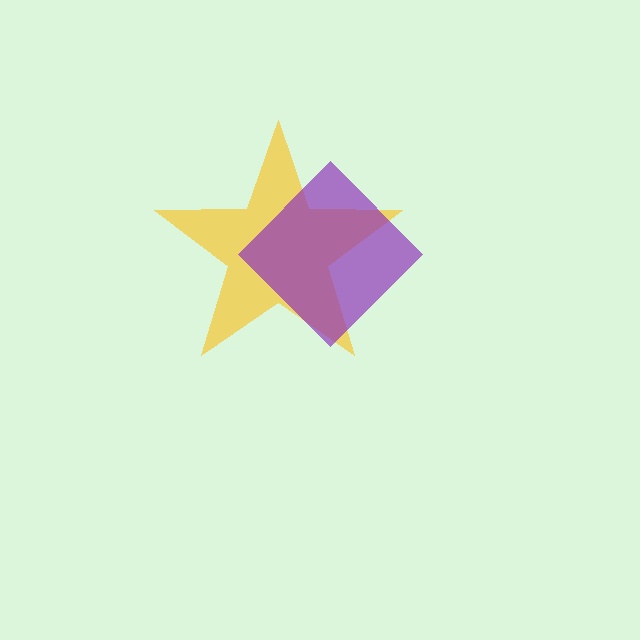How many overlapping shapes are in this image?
There are 2 overlapping shapes in the image.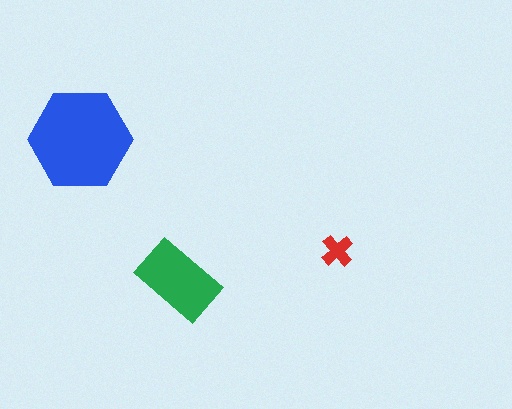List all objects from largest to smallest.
The blue hexagon, the green rectangle, the red cross.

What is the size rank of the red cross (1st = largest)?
3rd.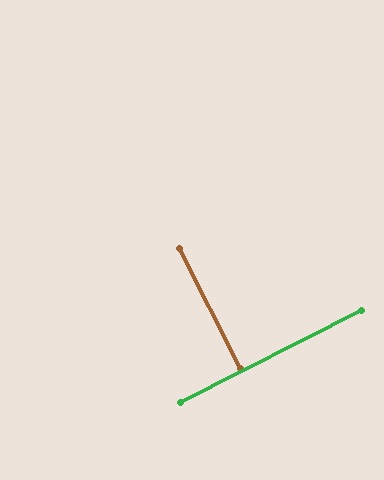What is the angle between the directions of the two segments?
Approximately 90 degrees.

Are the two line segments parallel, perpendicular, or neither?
Perpendicular — they meet at approximately 90°.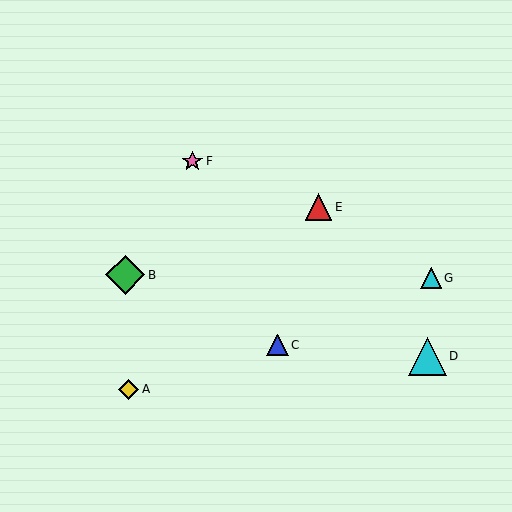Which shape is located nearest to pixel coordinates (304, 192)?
The red triangle (labeled E) at (318, 207) is nearest to that location.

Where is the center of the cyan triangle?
The center of the cyan triangle is at (427, 356).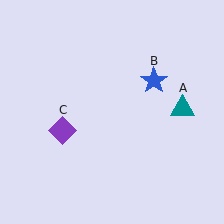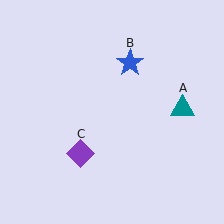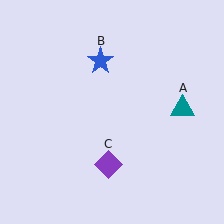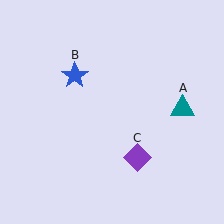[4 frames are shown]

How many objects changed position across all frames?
2 objects changed position: blue star (object B), purple diamond (object C).